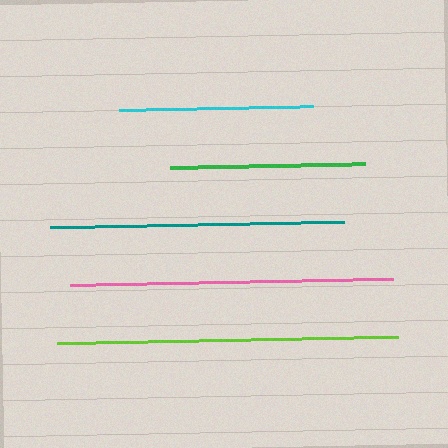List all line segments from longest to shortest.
From longest to shortest: lime, pink, teal, green, cyan.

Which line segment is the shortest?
The cyan line is the shortest at approximately 195 pixels.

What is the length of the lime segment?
The lime segment is approximately 341 pixels long.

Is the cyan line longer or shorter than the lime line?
The lime line is longer than the cyan line.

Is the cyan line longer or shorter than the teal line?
The teal line is longer than the cyan line.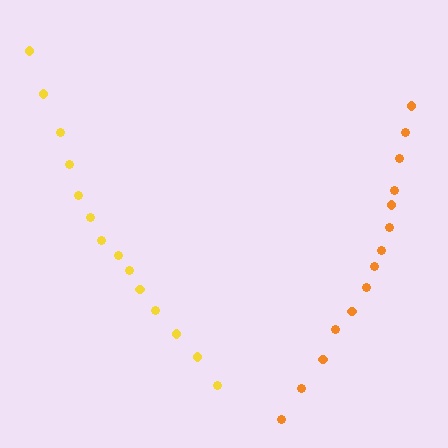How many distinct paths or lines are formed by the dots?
There are 2 distinct paths.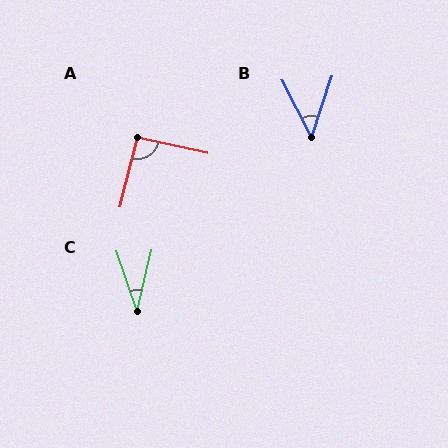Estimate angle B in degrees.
Approximately 46 degrees.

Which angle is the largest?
A, at approximately 92 degrees.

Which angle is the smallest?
C, at approximately 32 degrees.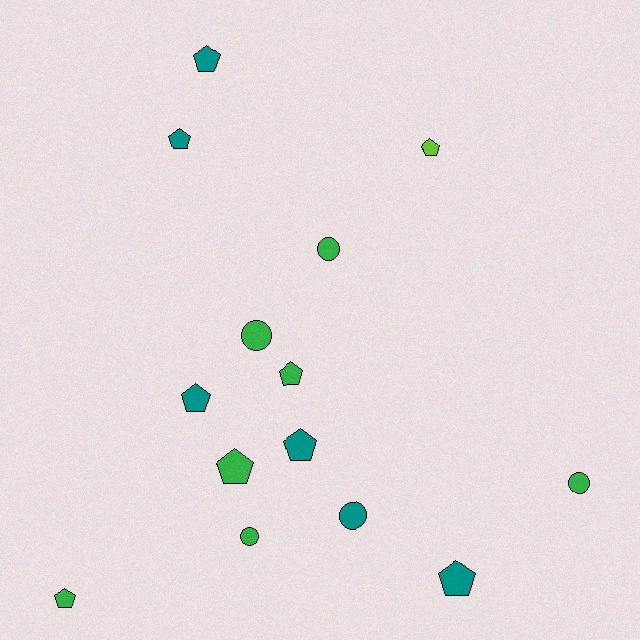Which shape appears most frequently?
Pentagon, with 9 objects.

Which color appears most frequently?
Green, with 7 objects.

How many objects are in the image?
There are 14 objects.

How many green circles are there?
There are 4 green circles.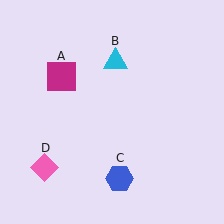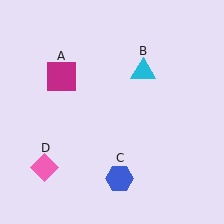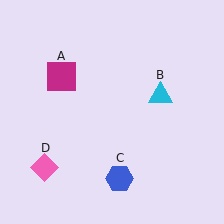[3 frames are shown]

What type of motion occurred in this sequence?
The cyan triangle (object B) rotated clockwise around the center of the scene.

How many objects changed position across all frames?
1 object changed position: cyan triangle (object B).